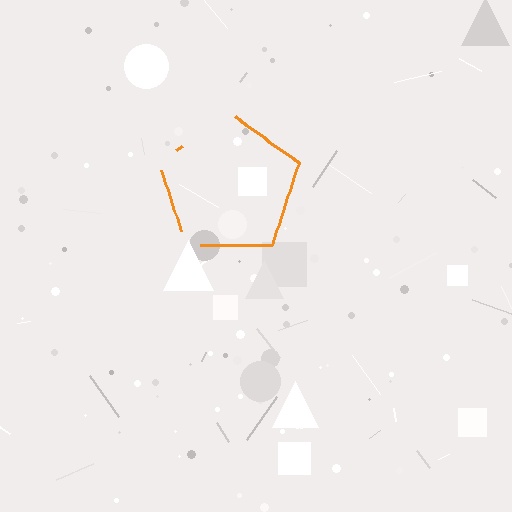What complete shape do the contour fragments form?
The contour fragments form a pentagon.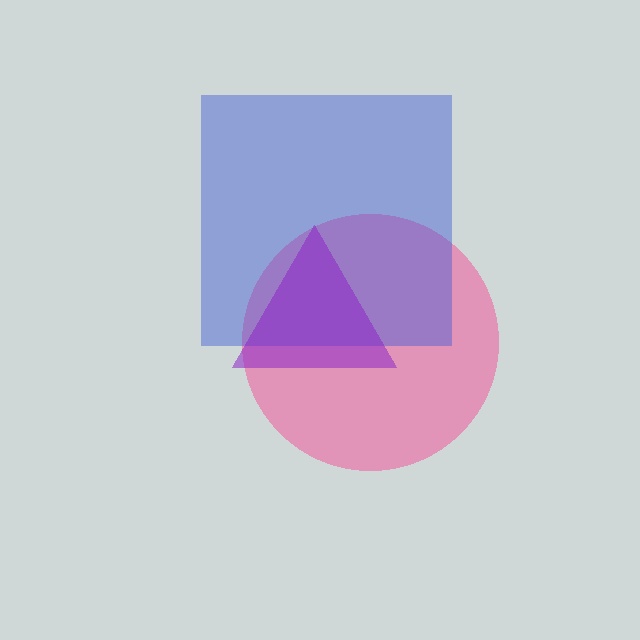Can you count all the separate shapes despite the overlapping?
Yes, there are 3 separate shapes.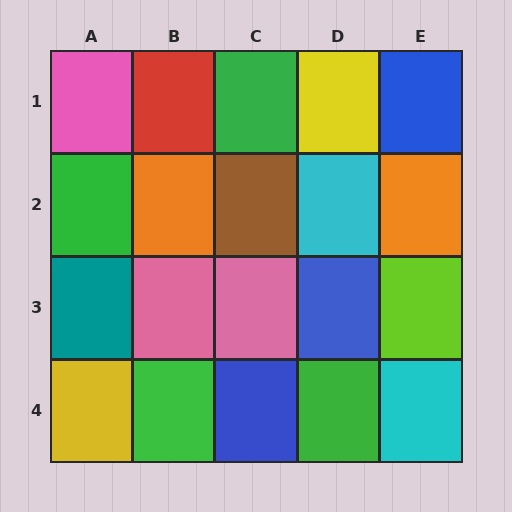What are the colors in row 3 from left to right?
Teal, pink, pink, blue, lime.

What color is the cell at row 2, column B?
Orange.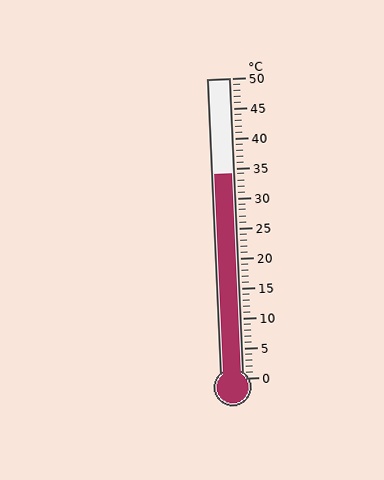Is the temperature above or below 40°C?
The temperature is below 40°C.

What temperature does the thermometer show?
The thermometer shows approximately 34°C.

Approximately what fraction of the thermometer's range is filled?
The thermometer is filled to approximately 70% of its range.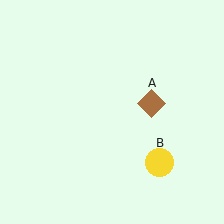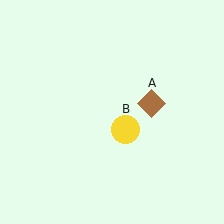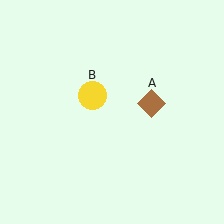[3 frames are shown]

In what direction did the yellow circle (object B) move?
The yellow circle (object B) moved up and to the left.